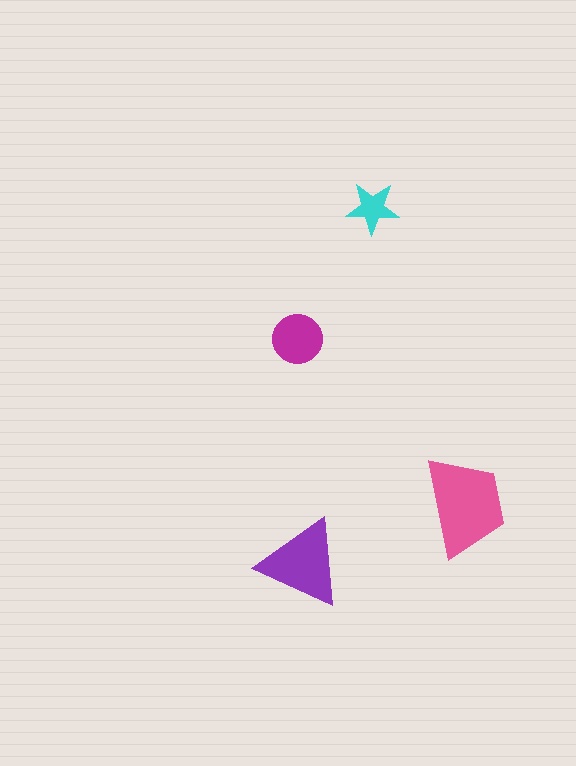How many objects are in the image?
There are 4 objects in the image.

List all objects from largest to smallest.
The pink trapezoid, the purple triangle, the magenta circle, the cyan star.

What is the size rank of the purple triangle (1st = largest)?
2nd.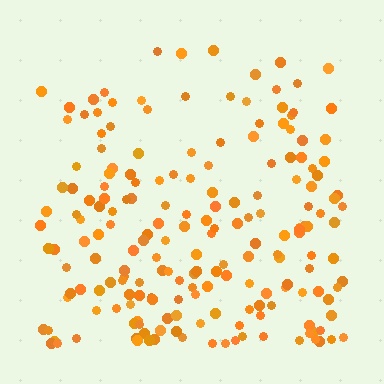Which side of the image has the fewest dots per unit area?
The top.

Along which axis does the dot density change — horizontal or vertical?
Vertical.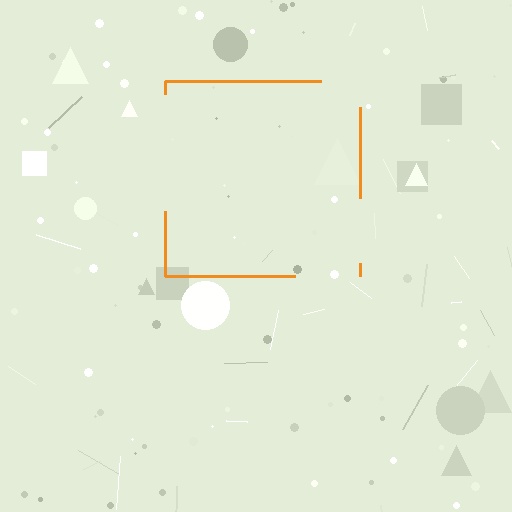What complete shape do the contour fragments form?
The contour fragments form a square.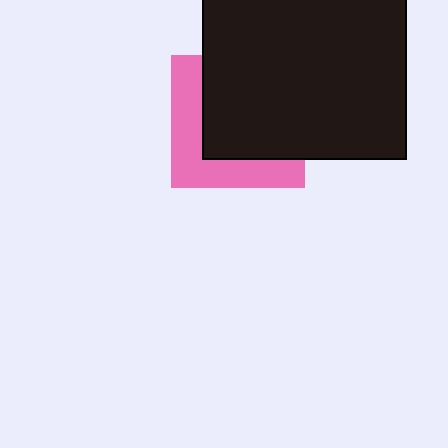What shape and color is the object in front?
The object in front is a black square.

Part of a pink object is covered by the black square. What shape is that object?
It is a square.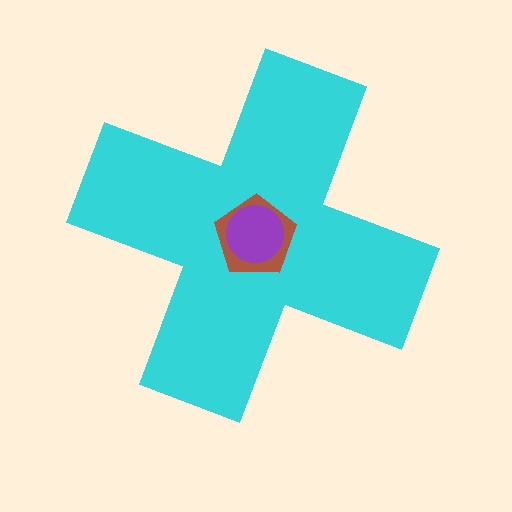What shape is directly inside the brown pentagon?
The purple circle.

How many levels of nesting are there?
3.